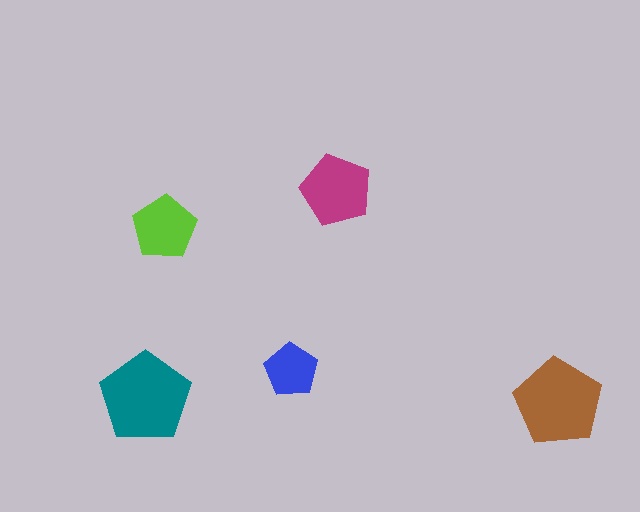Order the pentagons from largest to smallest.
the teal one, the brown one, the magenta one, the lime one, the blue one.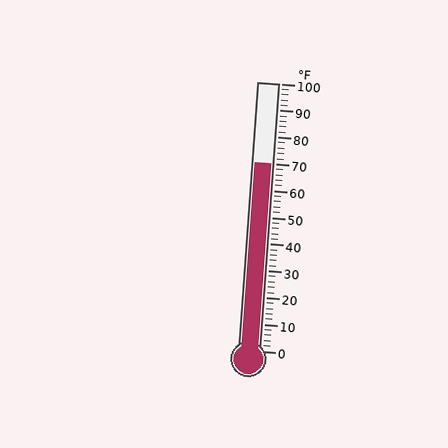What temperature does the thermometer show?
The thermometer shows approximately 70°F.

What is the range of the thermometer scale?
The thermometer scale ranges from 0°F to 100°F.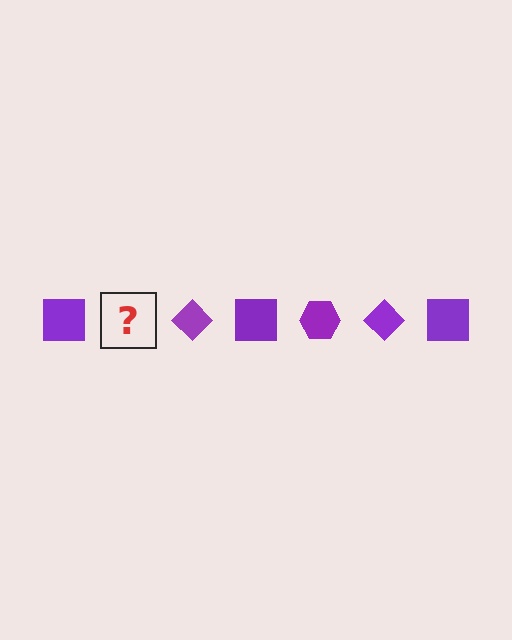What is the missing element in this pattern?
The missing element is a purple hexagon.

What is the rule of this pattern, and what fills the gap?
The rule is that the pattern cycles through square, hexagon, diamond shapes in purple. The gap should be filled with a purple hexagon.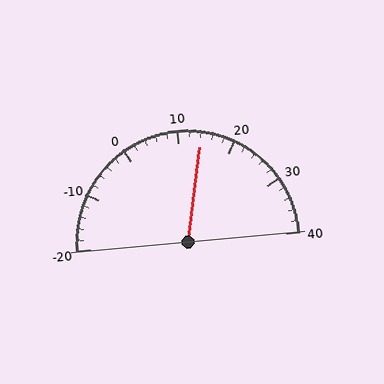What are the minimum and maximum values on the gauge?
The gauge ranges from -20 to 40.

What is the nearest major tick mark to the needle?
The nearest major tick mark is 10.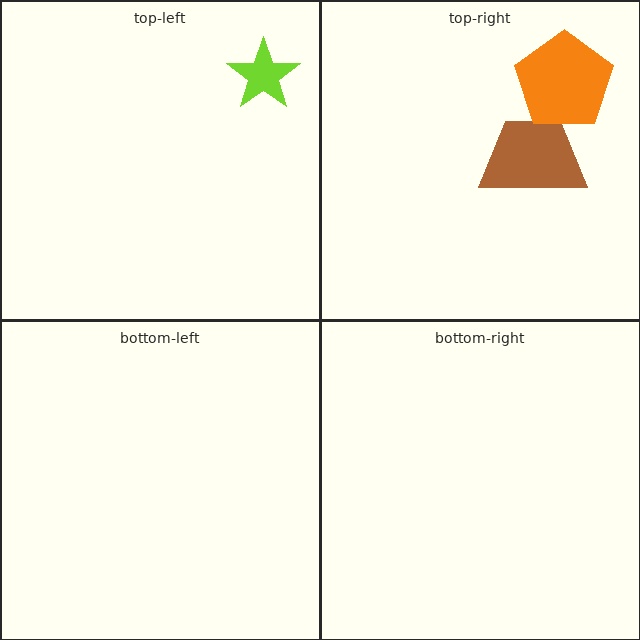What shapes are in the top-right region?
The brown trapezoid, the orange pentagon.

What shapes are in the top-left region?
The lime star.